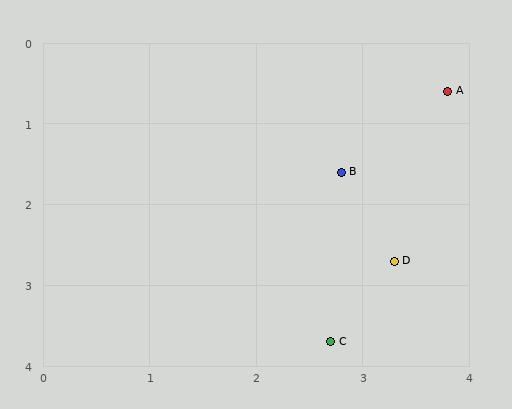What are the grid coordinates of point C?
Point C is at approximately (2.7, 3.7).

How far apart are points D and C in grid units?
Points D and C are about 1.2 grid units apart.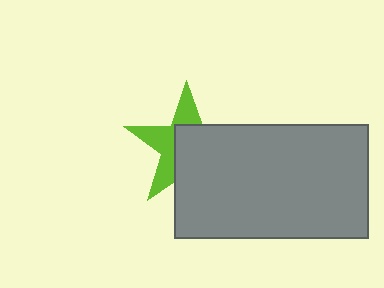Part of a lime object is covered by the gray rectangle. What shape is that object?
It is a star.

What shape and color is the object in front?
The object in front is a gray rectangle.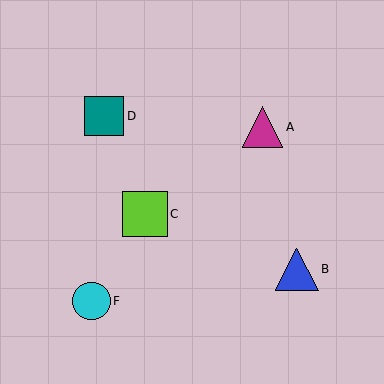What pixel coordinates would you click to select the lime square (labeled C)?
Click at (145, 214) to select the lime square C.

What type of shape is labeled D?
Shape D is a teal square.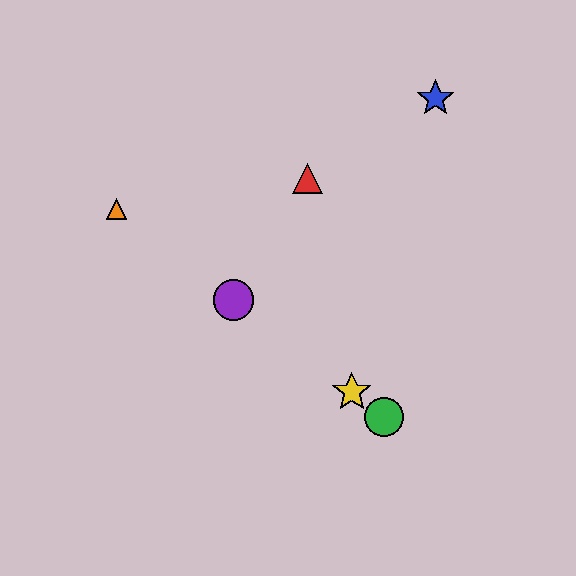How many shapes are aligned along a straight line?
4 shapes (the green circle, the yellow star, the purple circle, the orange triangle) are aligned along a straight line.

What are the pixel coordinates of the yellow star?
The yellow star is at (352, 392).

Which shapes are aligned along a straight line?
The green circle, the yellow star, the purple circle, the orange triangle are aligned along a straight line.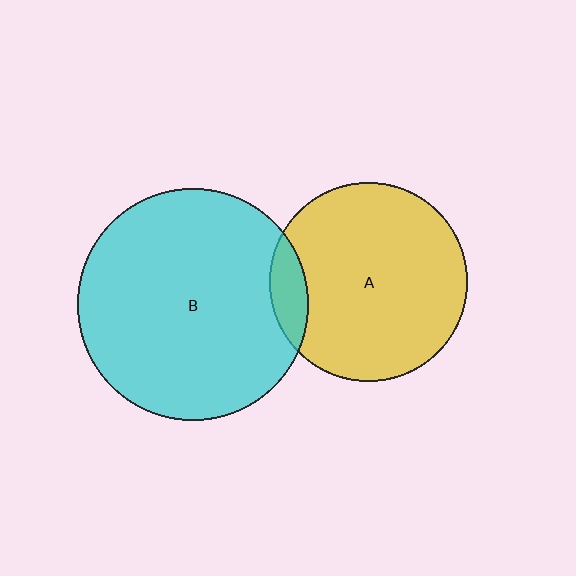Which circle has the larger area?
Circle B (cyan).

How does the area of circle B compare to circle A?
Approximately 1.4 times.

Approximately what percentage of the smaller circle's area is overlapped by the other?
Approximately 10%.